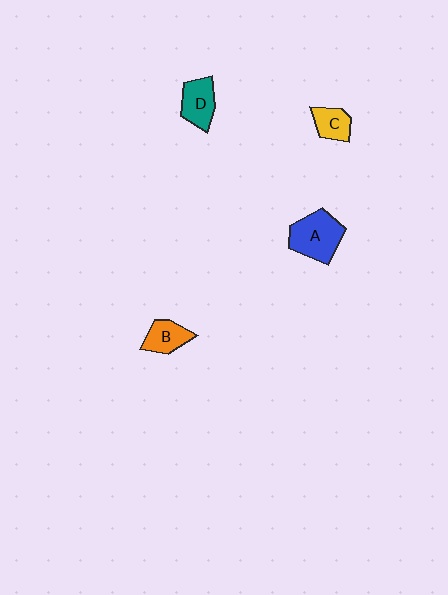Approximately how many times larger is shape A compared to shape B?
Approximately 1.7 times.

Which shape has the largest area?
Shape A (blue).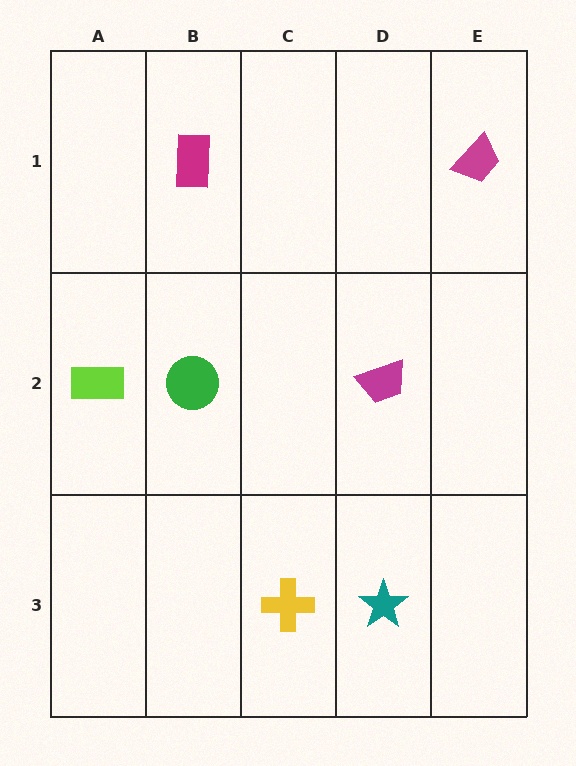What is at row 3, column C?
A yellow cross.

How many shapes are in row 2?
3 shapes.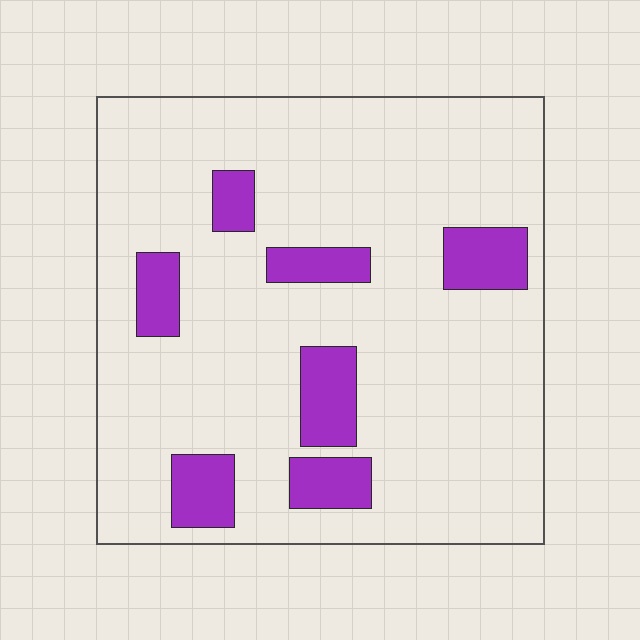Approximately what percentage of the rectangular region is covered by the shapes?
Approximately 15%.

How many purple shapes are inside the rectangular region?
7.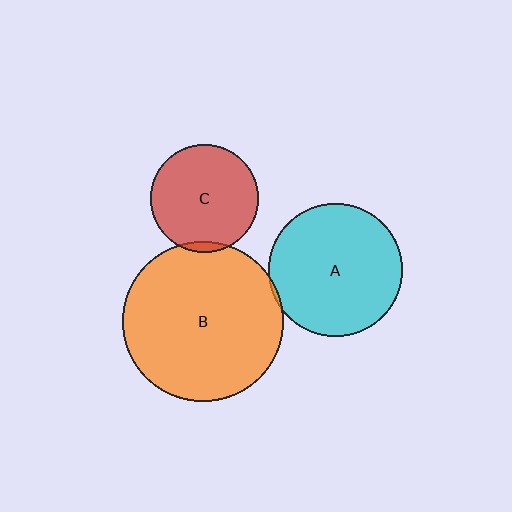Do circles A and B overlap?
Yes.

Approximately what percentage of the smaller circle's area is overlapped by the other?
Approximately 5%.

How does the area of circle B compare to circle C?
Approximately 2.2 times.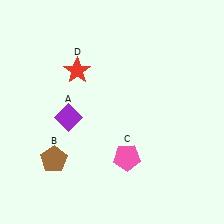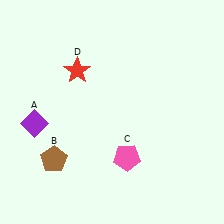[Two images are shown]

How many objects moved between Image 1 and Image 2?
1 object moved between the two images.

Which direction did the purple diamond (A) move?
The purple diamond (A) moved left.